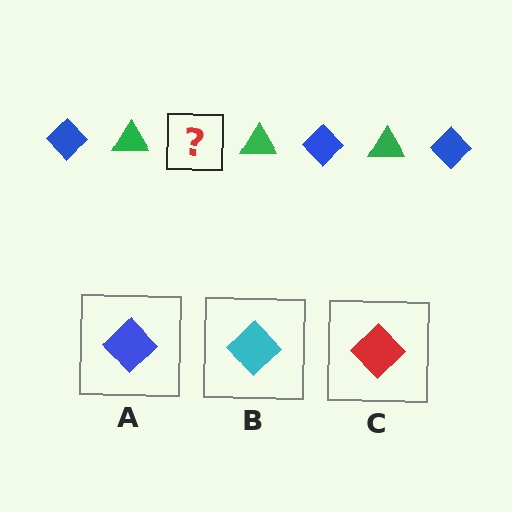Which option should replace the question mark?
Option A.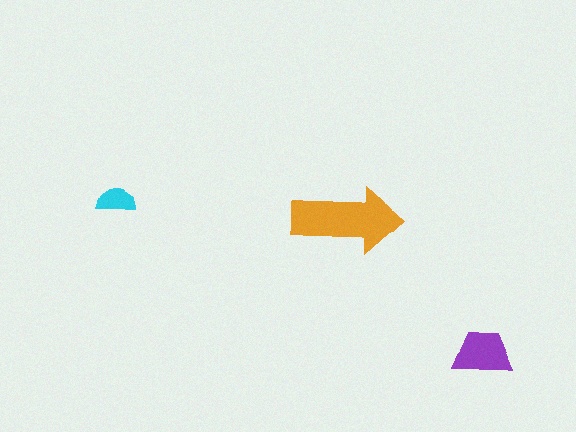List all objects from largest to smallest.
The orange arrow, the purple trapezoid, the cyan semicircle.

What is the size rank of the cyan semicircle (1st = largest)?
3rd.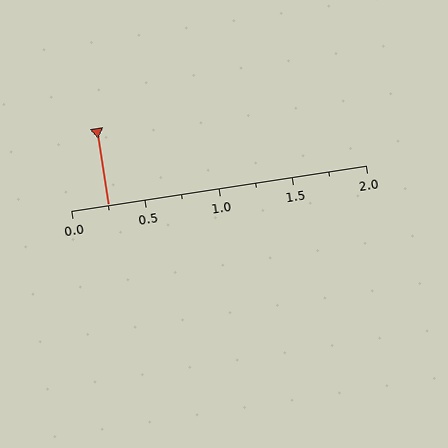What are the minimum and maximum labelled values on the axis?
The axis runs from 0.0 to 2.0.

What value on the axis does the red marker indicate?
The marker indicates approximately 0.25.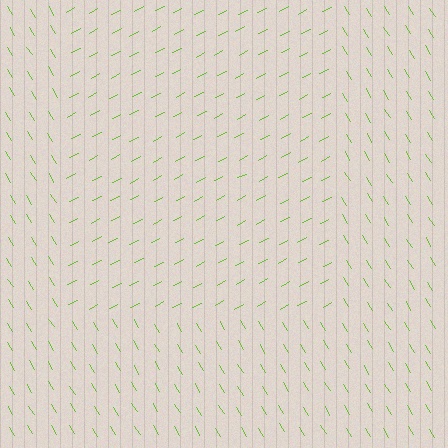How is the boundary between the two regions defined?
The boundary is defined purely by a change in line orientation (approximately 86 degrees difference). All lines are the same color and thickness.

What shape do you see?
I see a rectangle.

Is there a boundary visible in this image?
Yes, there is a texture boundary formed by a change in line orientation.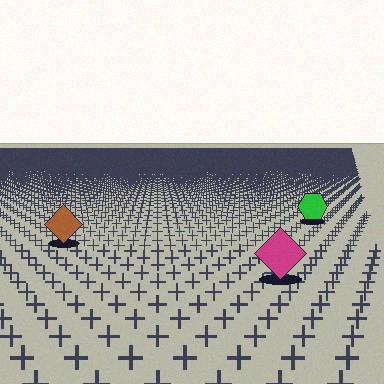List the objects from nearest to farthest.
From nearest to farthest: the magenta diamond, the brown diamond, the green hexagon.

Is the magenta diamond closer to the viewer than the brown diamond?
Yes. The magenta diamond is closer — you can tell from the texture gradient: the ground texture is coarser near it.